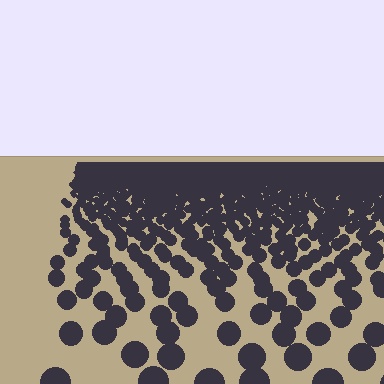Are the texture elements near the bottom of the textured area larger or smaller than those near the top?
Larger. Near the bottom, elements are closer to the viewer and appear at a bigger on-screen size.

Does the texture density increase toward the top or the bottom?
Density increases toward the top.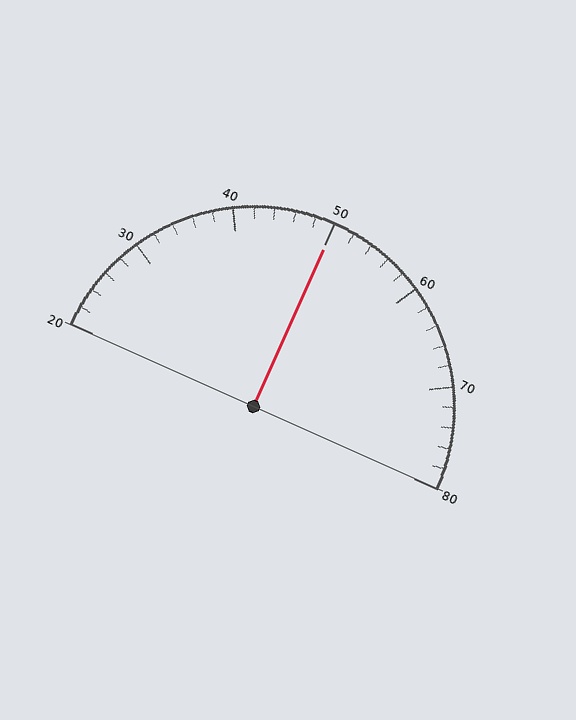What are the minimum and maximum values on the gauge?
The gauge ranges from 20 to 80.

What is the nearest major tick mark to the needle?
The nearest major tick mark is 50.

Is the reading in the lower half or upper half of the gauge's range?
The reading is in the upper half of the range (20 to 80).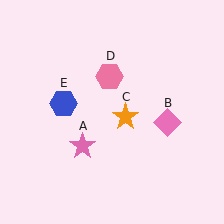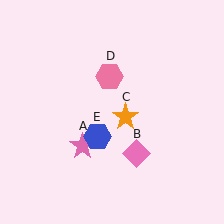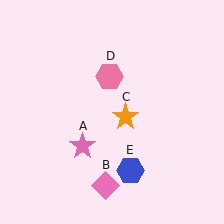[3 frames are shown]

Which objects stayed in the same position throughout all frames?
Pink star (object A) and orange star (object C) and pink hexagon (object D) remained stationary.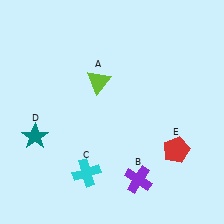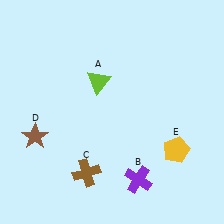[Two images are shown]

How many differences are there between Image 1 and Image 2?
There are 3 differences between the two images.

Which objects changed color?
C changed from cyan to brown. D changed from teal to brown. E changed from red to yellow.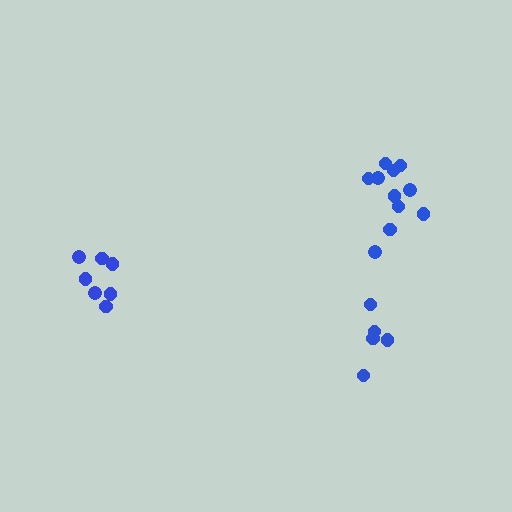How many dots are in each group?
Group 1: 11 dots, Group 2: 7 dots, Group 3: 5 dots (23 total).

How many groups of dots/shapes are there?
There are 3 groups.